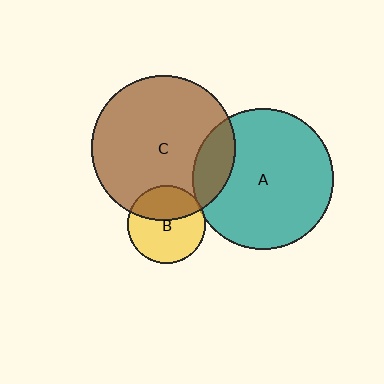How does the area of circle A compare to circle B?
Approximately 3.2 times.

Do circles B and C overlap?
Yes.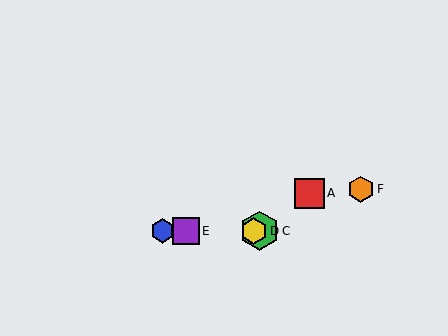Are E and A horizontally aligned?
No, E is at y≈231 and A is at y≈193.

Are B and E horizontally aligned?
Yes, both are at y≈231.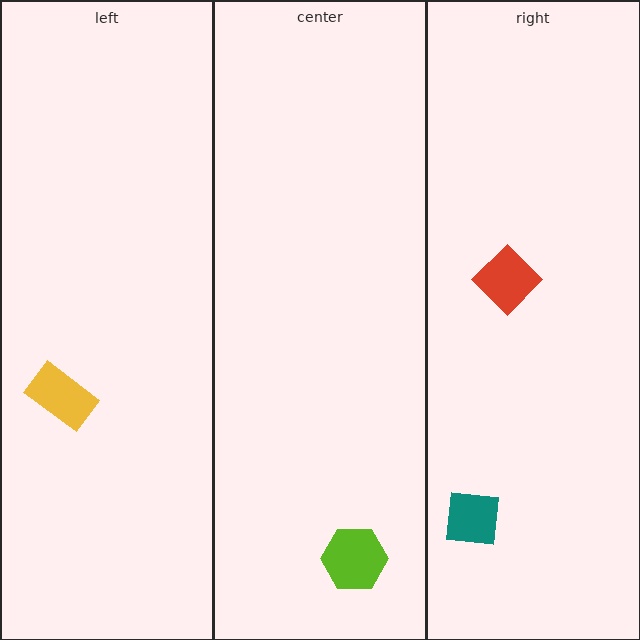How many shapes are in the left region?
1.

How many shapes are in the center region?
1.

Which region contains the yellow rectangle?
The left region.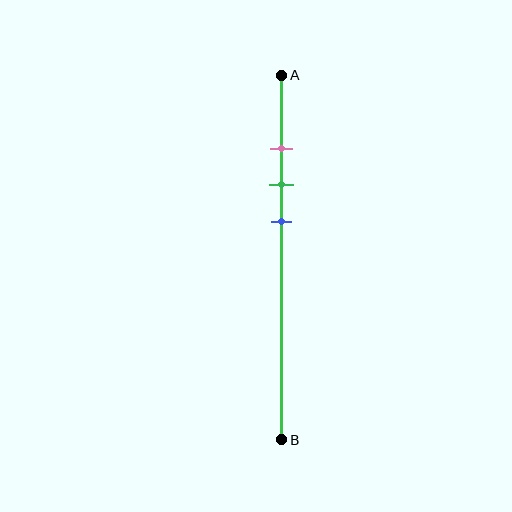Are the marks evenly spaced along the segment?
Yes, the marks are approximately evenly spaced.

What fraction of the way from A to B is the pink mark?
The pink mark is approximately 20% (0.2) of the way from A to B.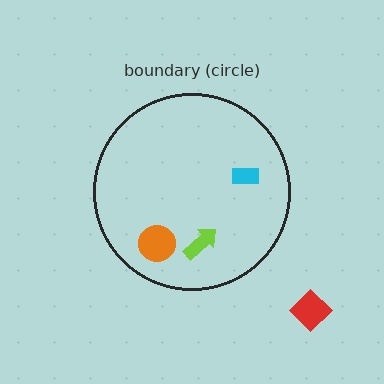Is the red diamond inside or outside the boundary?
Outside.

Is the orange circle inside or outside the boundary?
Inside.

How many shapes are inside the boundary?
3 inside, 1 outside.